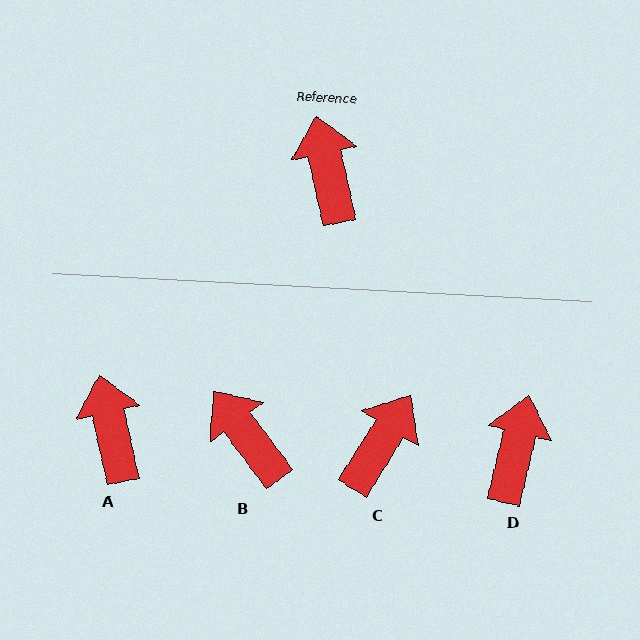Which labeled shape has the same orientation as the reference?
A.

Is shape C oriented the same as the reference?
No, it is off by about 44 degrees.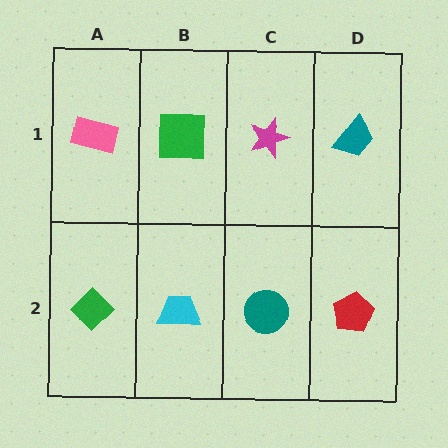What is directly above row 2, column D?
A teal trapezoid.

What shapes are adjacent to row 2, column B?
A green square (row 1, column B), a green diamond (row 2, column A), a teal circle (row 2, column C).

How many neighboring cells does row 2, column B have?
3.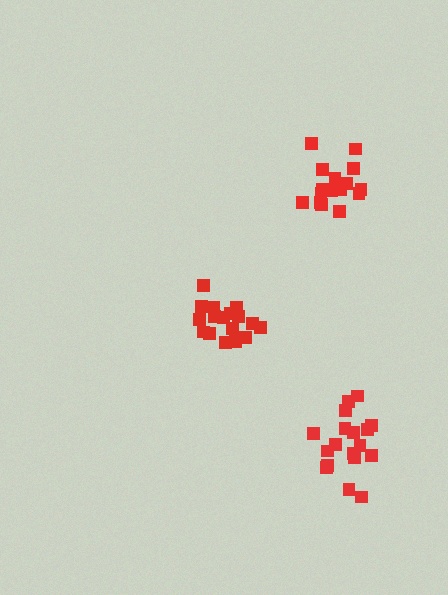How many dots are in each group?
Group 1: 17 dots, Group 2: 18 dots, Group 3: 16 dots (51 total).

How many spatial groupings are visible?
There are 3 spatial groupings.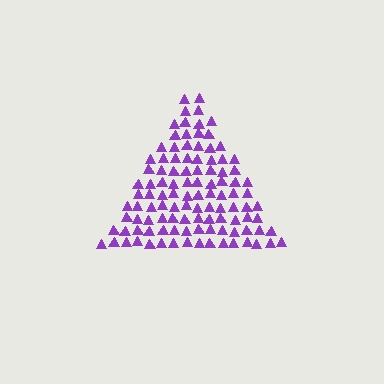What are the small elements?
The small elements are triangles.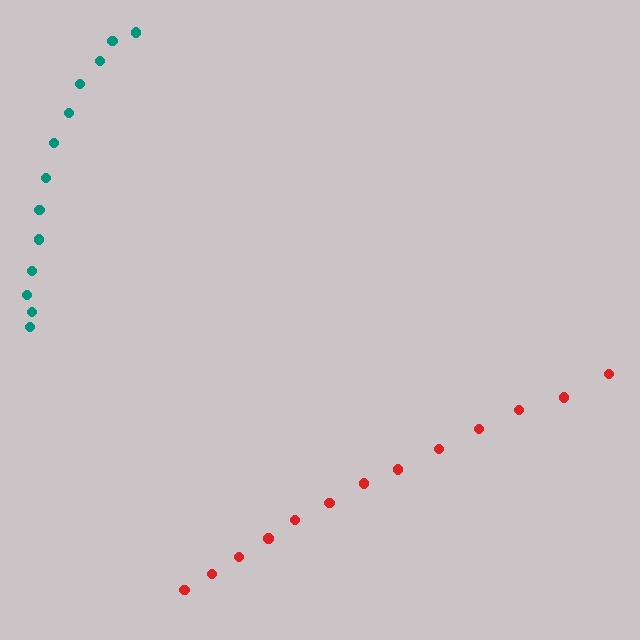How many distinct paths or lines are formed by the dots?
There are 2 distinct paths.